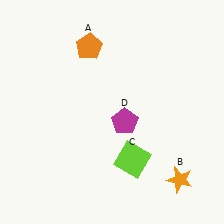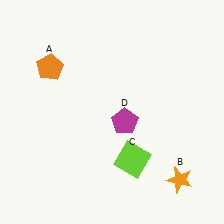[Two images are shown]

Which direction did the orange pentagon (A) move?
The orange pentagon (A) moved left.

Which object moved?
The orange pentagon (A) moved left.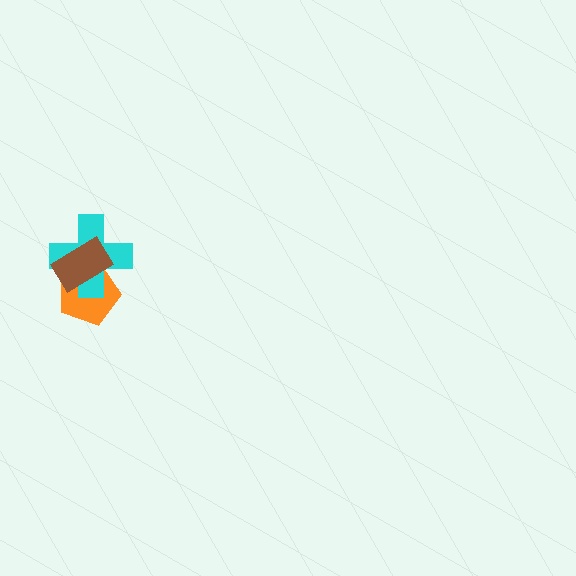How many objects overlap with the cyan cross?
2 objects overlap with the cyan cross.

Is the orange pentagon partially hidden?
Yes, it is partially covered by another shape.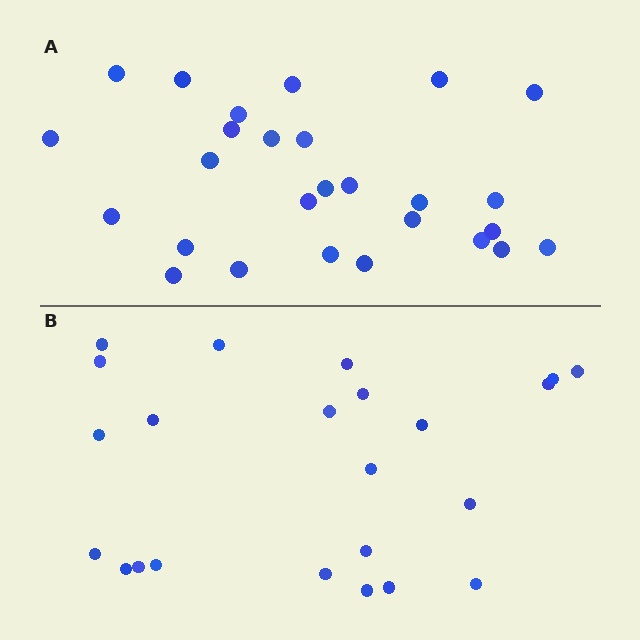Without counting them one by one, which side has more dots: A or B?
Region A (the top region) has more dots.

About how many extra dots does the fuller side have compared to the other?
Region A has about 4 more dots than region B.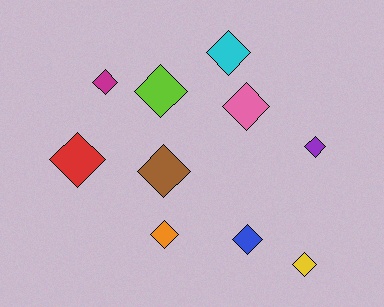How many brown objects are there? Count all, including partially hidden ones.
There is 1 brown object.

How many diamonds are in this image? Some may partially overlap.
There are 10 diamonds.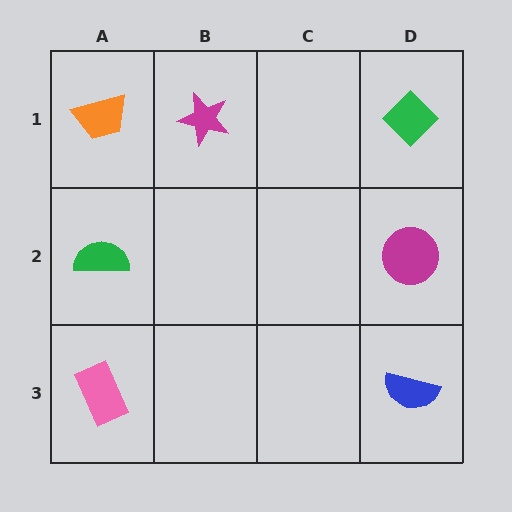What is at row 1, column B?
A magenta star.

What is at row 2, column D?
A magenta circle.